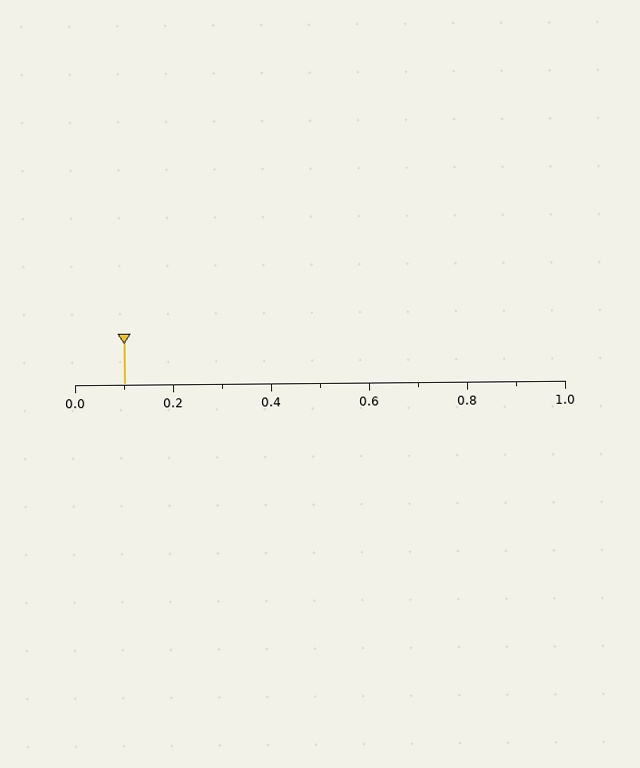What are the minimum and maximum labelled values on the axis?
The axis runs from 0.0 to 1.0.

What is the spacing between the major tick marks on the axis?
The major ticks are spaced 0.2 apart.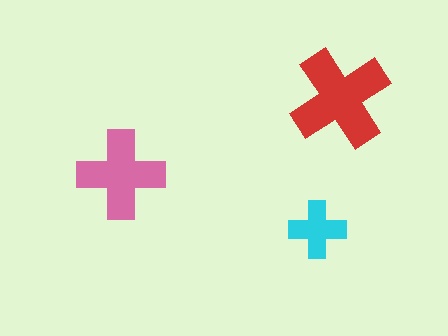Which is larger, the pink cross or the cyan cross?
The pink one.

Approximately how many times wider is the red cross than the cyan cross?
About 1.5 times wider.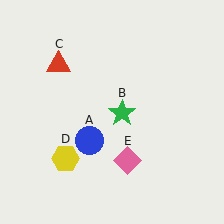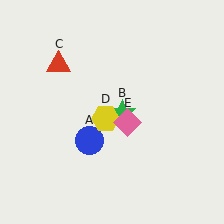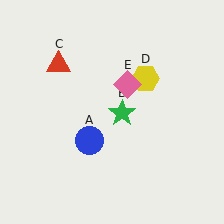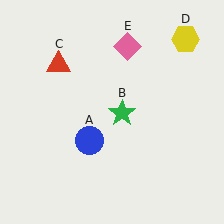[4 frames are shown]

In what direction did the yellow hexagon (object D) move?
The yellow hexagon (object D) moved up and to the right.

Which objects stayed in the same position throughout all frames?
Blue circle (object A) and green star (object B) and red triangle (object C) remained stationary.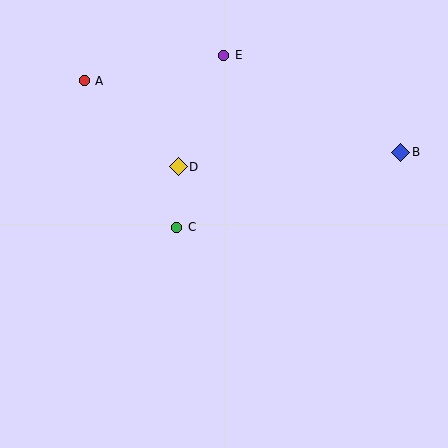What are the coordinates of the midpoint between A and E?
The midpoint between A and E is at (154, 68).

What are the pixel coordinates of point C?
Point C is at (177, 227).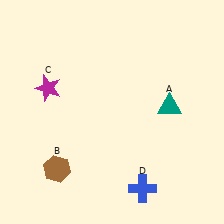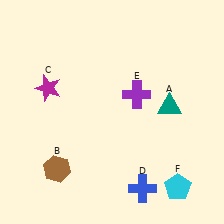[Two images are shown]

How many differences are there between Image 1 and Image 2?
There are 2 differences between the two images.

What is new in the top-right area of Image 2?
A purple cross (E) was added in the top-right area of Image 2.